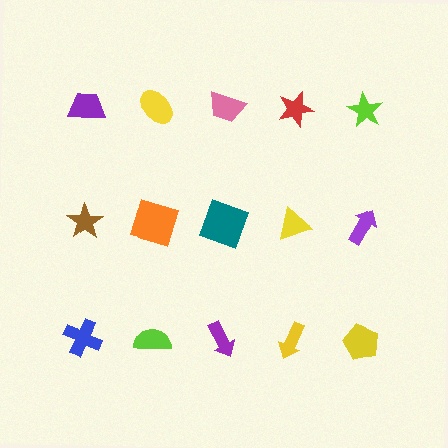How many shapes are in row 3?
5 shapes.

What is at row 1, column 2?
A yellow ellipse.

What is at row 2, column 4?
A yellow triangle.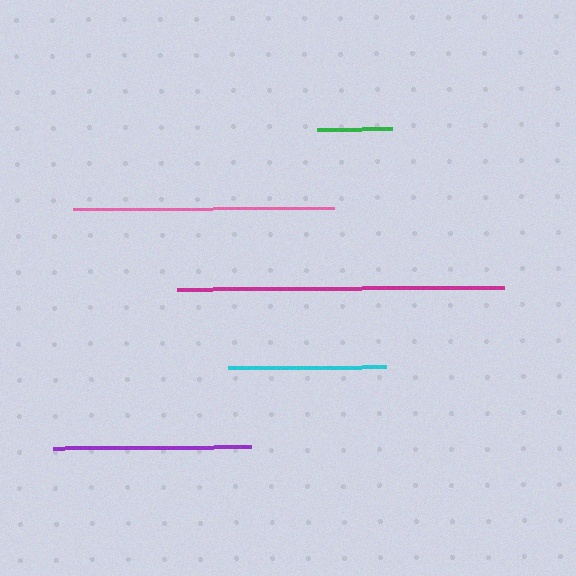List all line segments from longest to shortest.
From longest to shortest: magenta, pink, purple, cyan, green.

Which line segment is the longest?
The magenta line is the longest at approximately 326 pixels.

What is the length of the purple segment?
The purple segment is approximately 199 pixels long.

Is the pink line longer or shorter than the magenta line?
The magenta line is longer than the pink line.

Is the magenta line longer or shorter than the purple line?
The magenta line is longer than the purple line.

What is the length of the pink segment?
The pink segment is approximately 261 pixels long.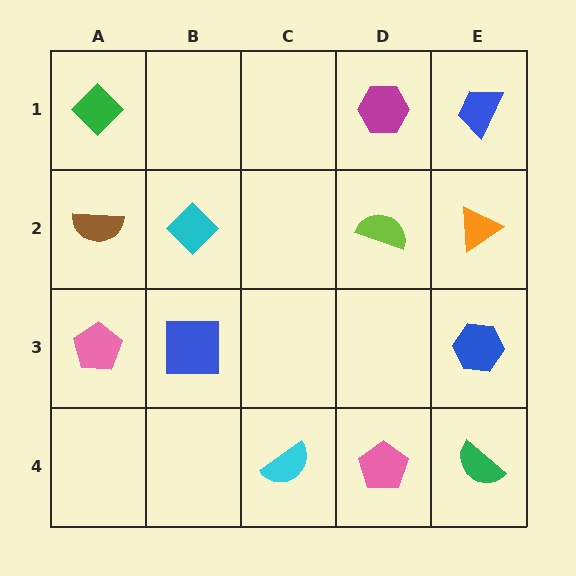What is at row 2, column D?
A lime semicircle.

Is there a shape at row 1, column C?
No, that cell is empty.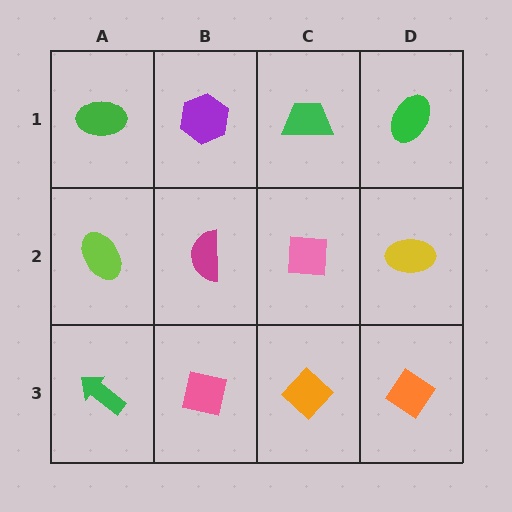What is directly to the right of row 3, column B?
An orange diamond.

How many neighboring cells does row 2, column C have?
4.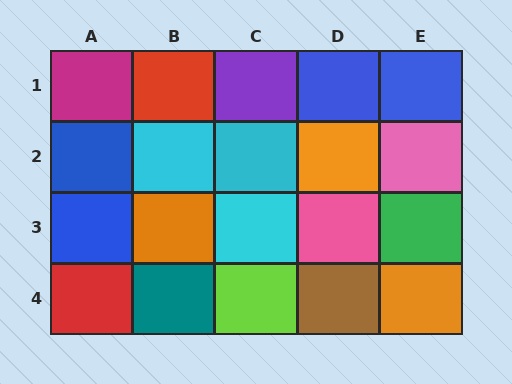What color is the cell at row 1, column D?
Blue.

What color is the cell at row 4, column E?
Orange.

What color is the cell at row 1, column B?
Red.